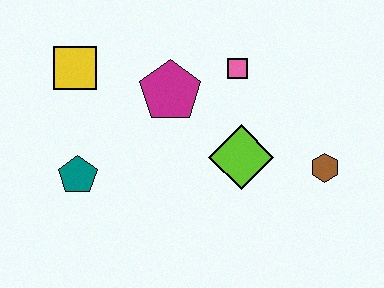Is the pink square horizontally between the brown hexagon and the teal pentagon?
Yes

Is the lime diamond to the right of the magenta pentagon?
Yes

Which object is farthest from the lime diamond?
The yellow square is farthest from the lime diamond.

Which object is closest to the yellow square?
The magenta pentagon is closest to the yellow square.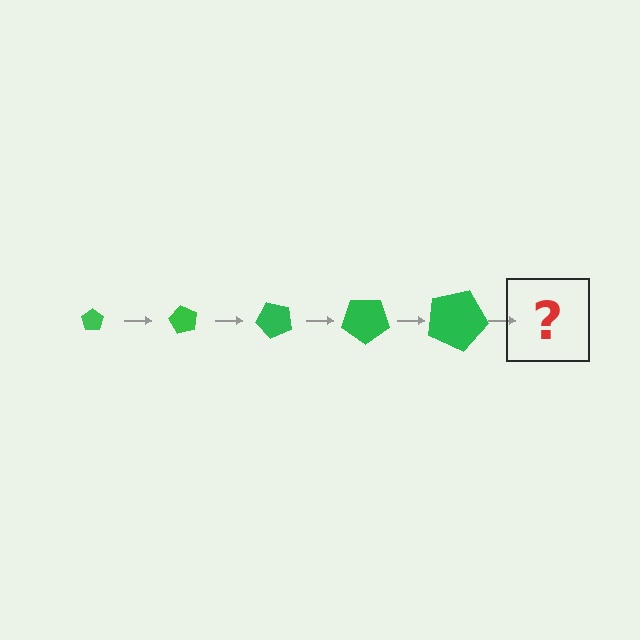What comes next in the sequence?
The next element should be a pentagon, larger than the previous one and rotated 300 degrees from the start.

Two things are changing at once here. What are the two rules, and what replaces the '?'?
The two rules are that the pentagon grows larger each step and it rotates 60 degrees each step. The '?' should be a pentagon, larger than the previous one and rotated 300 degrees from the start.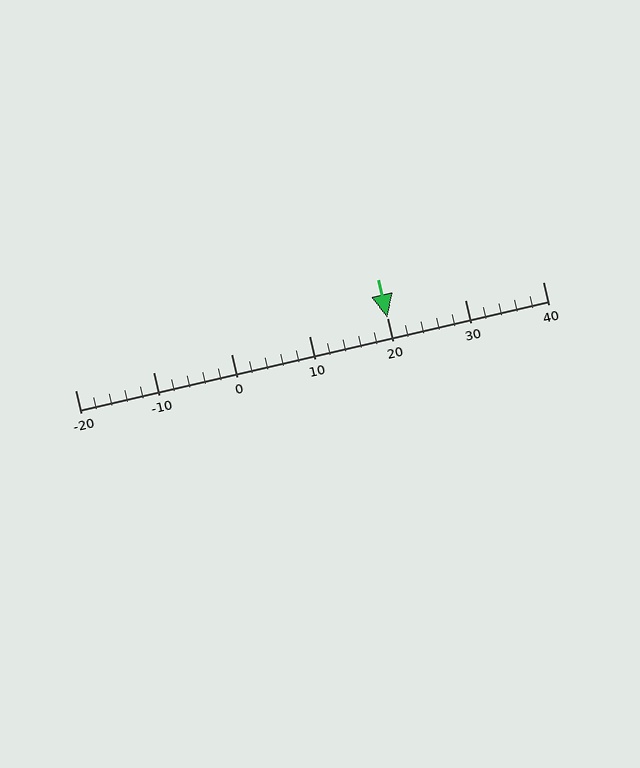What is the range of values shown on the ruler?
The ruler shows values from -20 to 40.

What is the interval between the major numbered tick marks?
The major tick marks are spaced 10 units apart.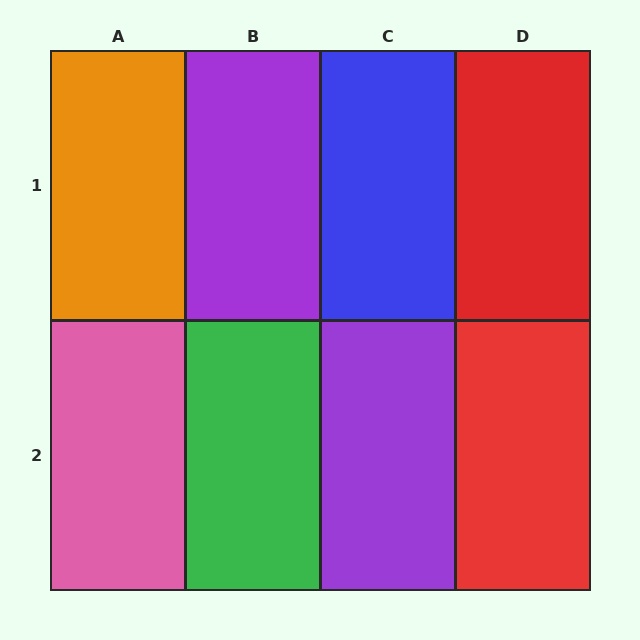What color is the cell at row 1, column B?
Purple.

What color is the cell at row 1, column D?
Red.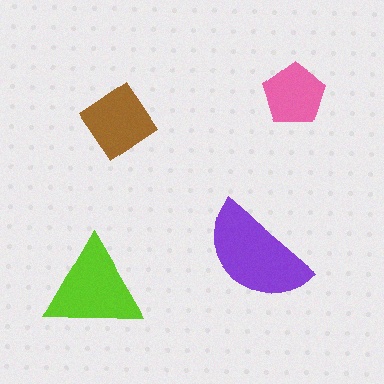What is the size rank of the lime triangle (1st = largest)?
2nd.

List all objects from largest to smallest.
The purple semicircle, the lime triangle, the brown diamond, the pink pentagon.